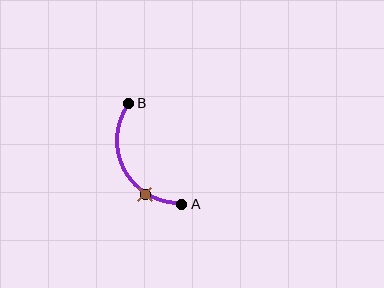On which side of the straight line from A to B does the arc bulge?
The arc bulges to the left of the straight line connecting A and B.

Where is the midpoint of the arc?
The arc midpoint is the point on the curve farthest from the straight line joining A and B. It sits to the left of that line.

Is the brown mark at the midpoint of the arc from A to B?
No. The brown mark lies on the arc but is closer to endpoint A. The arc midpoint would be at the point on the curve equidistant along the arc from both A and B.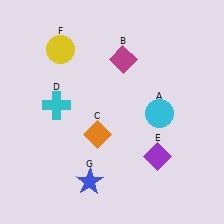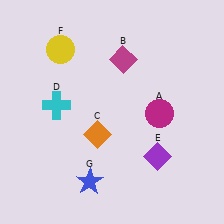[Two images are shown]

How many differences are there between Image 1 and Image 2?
There is 1 difference between the two images.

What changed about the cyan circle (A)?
In Image 1, A is cyan. In Image 2, it changed to magenta.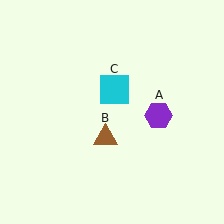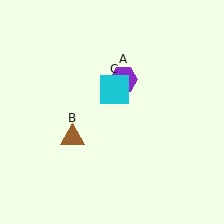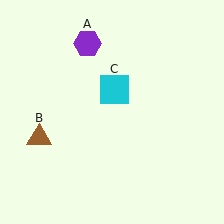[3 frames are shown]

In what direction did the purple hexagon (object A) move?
The purple hexagon (object A) moved up and to the left.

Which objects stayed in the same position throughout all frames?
Cyan square (object C) remained stationary.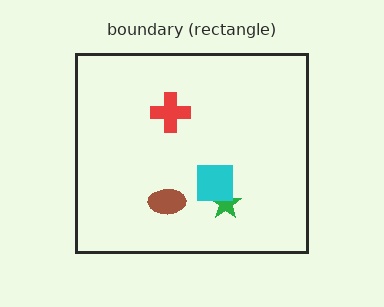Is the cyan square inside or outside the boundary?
Inside.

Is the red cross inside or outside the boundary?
Inside.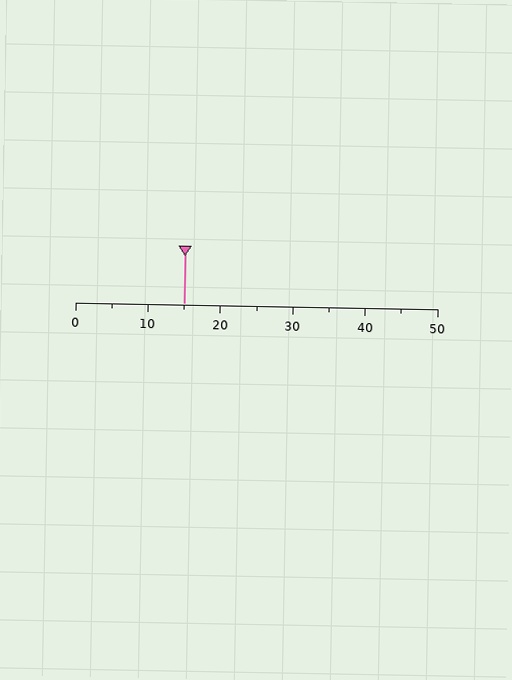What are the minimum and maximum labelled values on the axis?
The axis runs from 0 to 50.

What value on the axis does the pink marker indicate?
The marker indicates approximately 15.